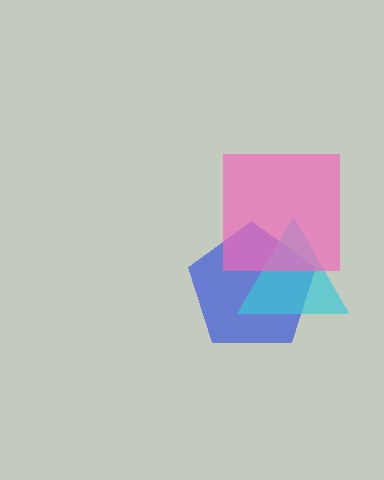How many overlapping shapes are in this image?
There are 3 overlapping shapes in the image.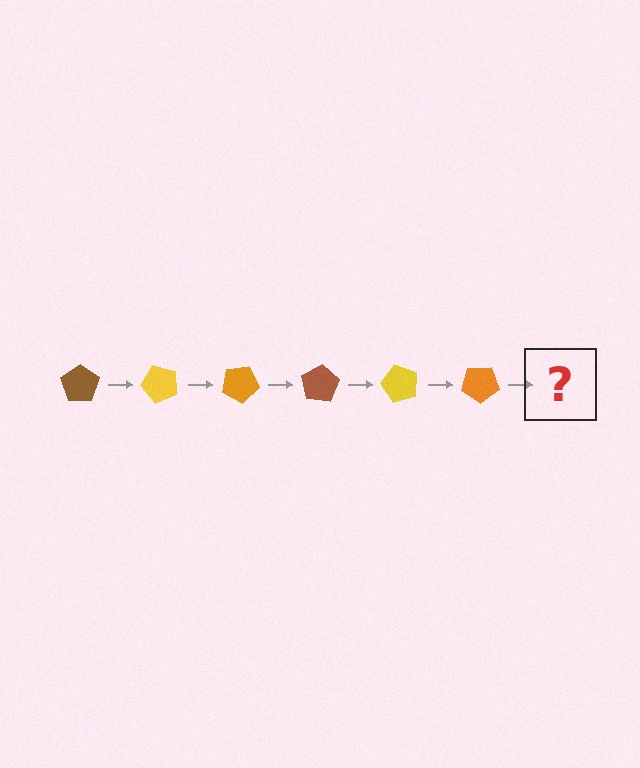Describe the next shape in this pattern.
It should be a brown pentagon, rotated 300 degrees from the start.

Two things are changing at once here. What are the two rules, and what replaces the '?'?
The two rules are that it rotates 50 degrees each step and the color cycles through brown, yellow, and orange. The '?' should be a brown pentagon, rotated 300 degrees from the start.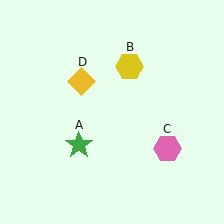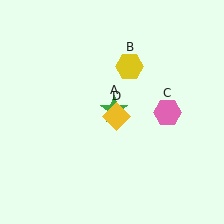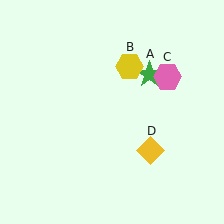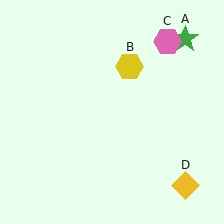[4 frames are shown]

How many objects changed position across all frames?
3 objects changed position: green star (object A), pink hexagon (object C), yellow diamond (object D).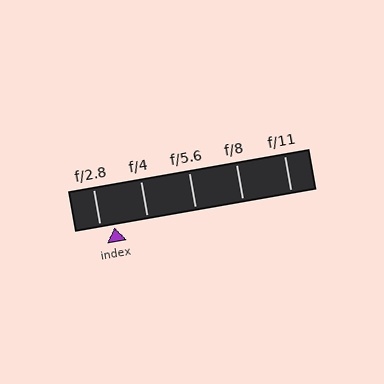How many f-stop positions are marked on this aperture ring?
There are 5 f-stop positions marked.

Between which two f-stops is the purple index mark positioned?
The index mark is between f/2.8 and f/4.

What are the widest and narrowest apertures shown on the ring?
The widest aperture shown is f/2.8 and the narrowest is f/11.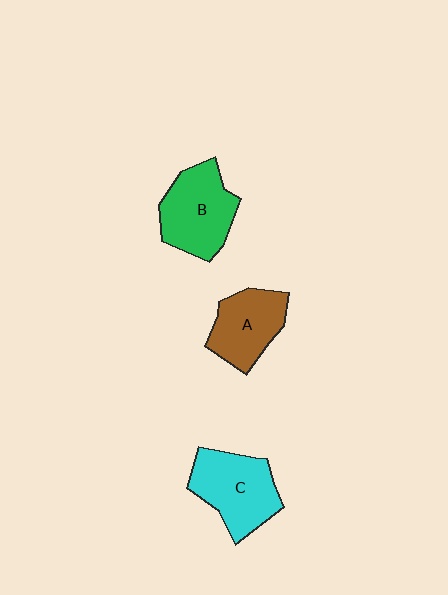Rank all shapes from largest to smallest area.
From largest to smallest: C (cyan), B (green), A (brown).